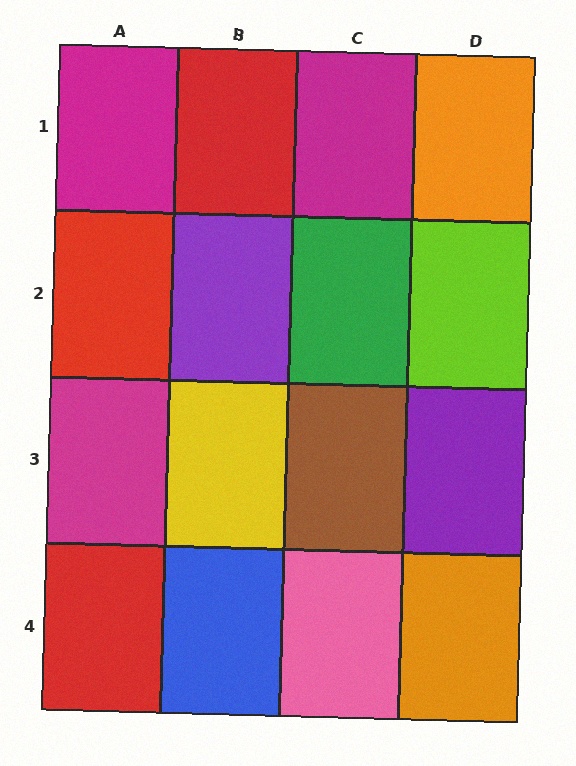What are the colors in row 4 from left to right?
Red, blue, pink, orange.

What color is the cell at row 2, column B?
Purple.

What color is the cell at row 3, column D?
Purple.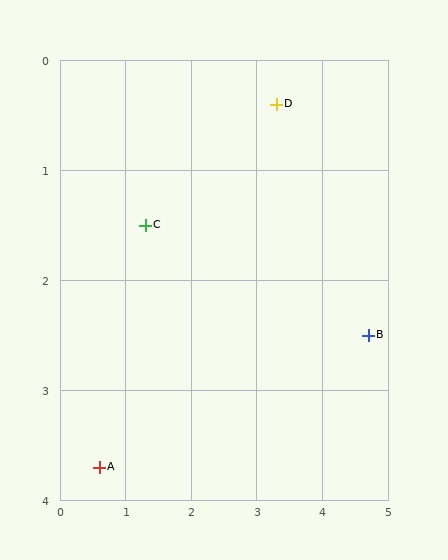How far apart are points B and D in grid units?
Points B and D are about 2.5 grid units apart.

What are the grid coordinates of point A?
Point A is at approximately (0.6, 3.7).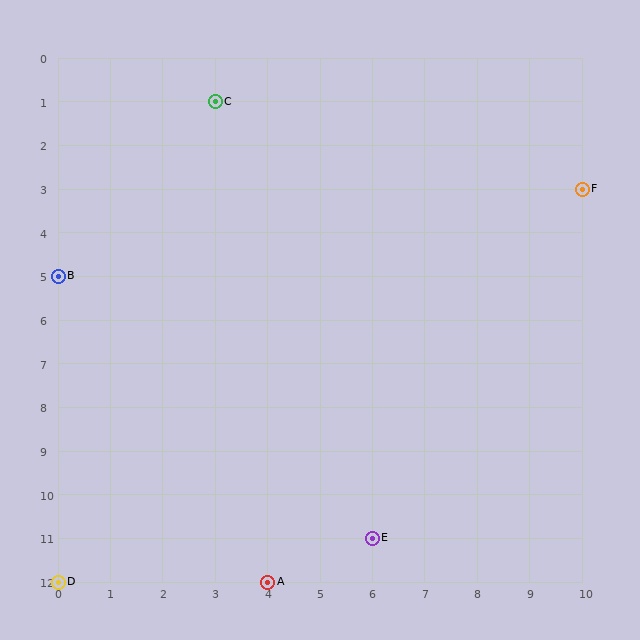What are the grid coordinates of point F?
Point F is at grid coordinates (10, 3).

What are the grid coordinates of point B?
Point B is at grid coordinates (0, 5).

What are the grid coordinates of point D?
Point D is at grid coordinates (0, 12).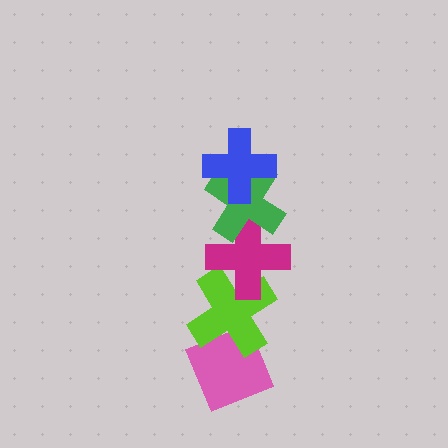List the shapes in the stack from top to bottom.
From top to bottom: the blue cross, the green cross, the magenta cross, the lime cross, the pink diamond.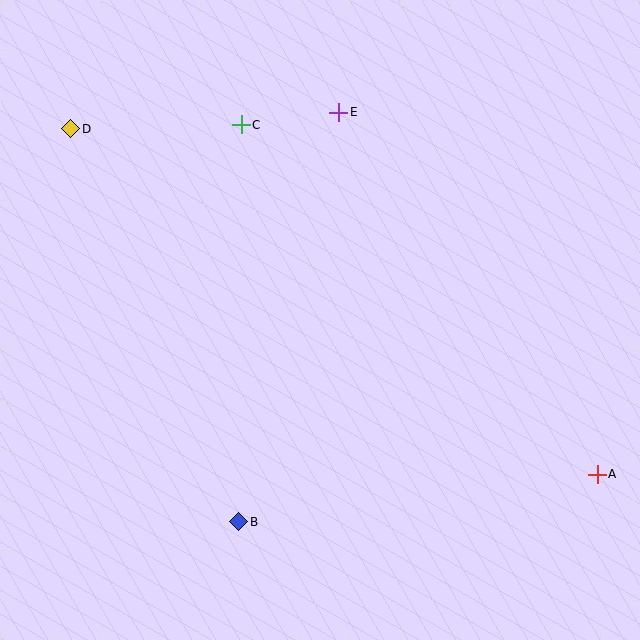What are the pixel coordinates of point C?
Point C is at (241, 125).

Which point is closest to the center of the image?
Point E at (339, 112) is closest to the center.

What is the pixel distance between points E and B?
The distance between E and B is 421 pixels.